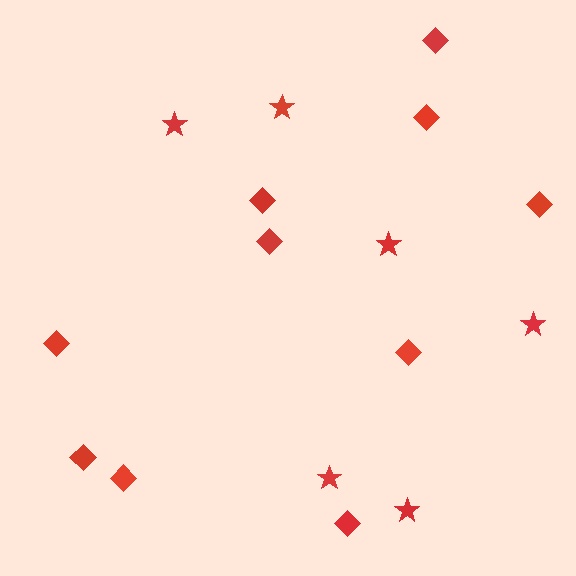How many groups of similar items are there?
There are 2 groups: one group of stars (6) and one group of diamonds (10).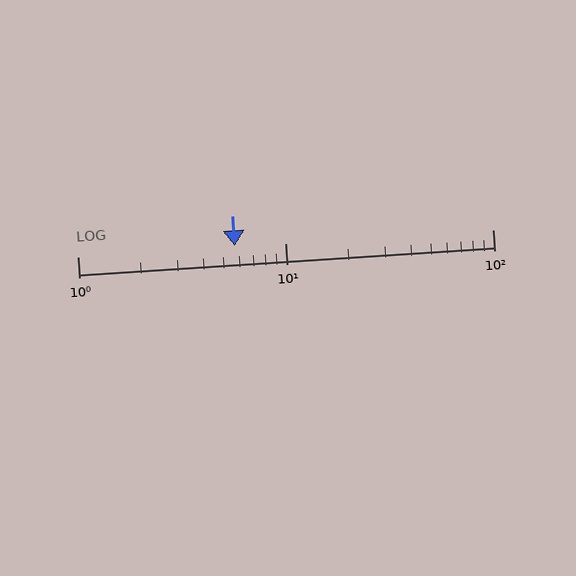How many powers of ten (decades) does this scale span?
The scale spans 2 decades, from 1 to 100.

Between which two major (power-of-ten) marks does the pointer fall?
The pointer is between 1 and 10.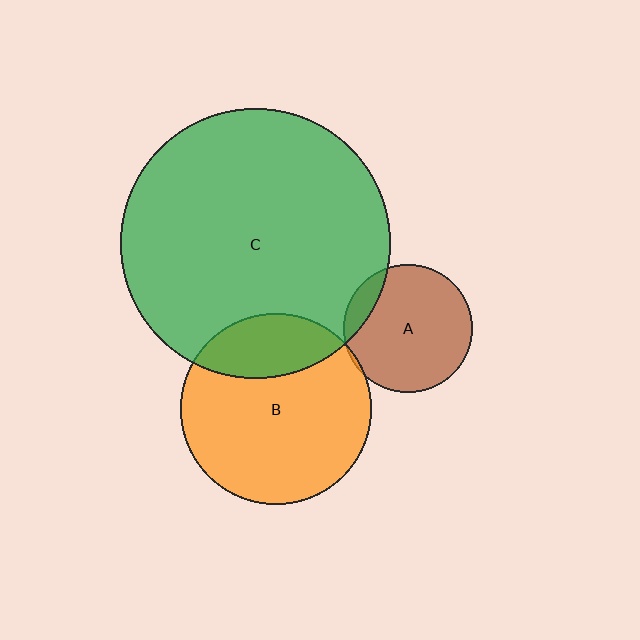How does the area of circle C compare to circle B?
Approximately 2.0 times.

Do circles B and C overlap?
Yes.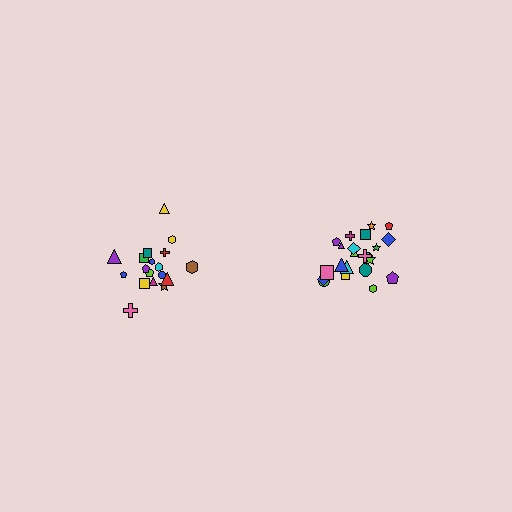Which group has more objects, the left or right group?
The right group.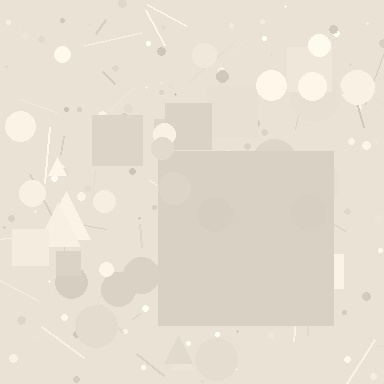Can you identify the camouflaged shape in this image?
The camouflaged shape is a square.